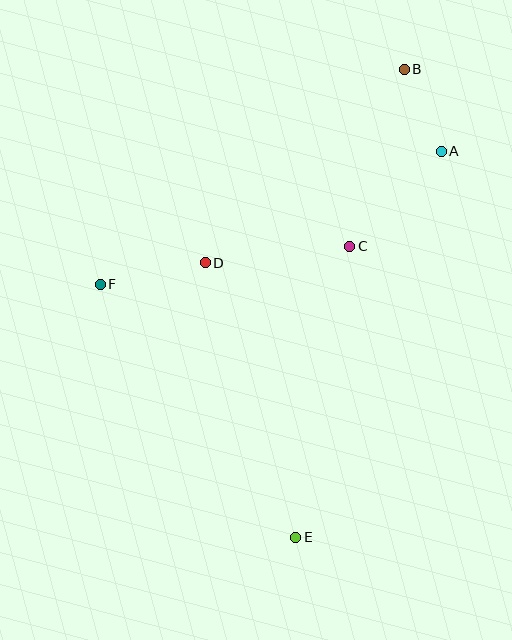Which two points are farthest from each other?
Points B and E are farthest from each other.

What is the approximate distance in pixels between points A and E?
The distance between A and E is approximately 412 pixels.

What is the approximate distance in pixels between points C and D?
The distance between C and D is approximately 145 pixels.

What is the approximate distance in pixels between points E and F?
The distance between E and F is approximately 320 pixels.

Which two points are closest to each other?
Points A and B are closest to each other.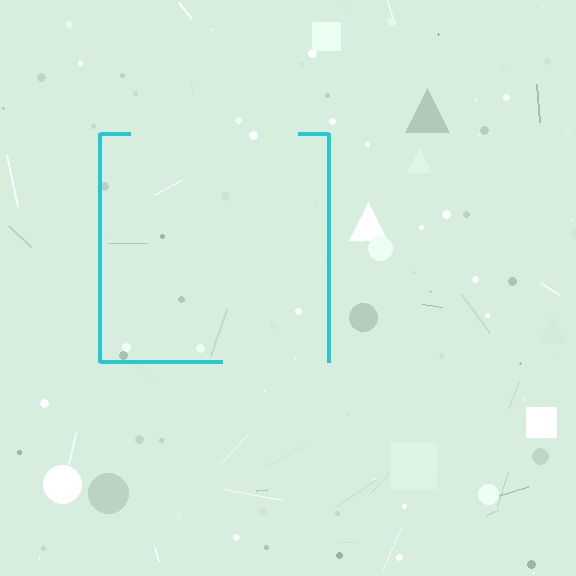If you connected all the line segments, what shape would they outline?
They would outline a square.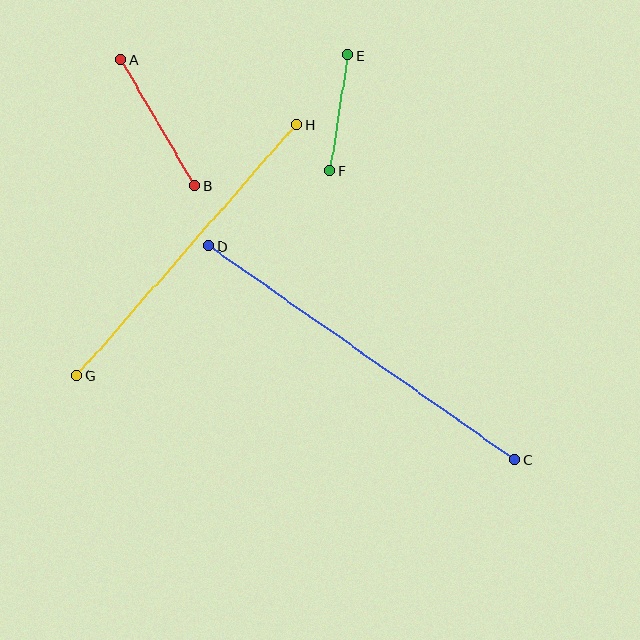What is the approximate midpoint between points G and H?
The midpoint is at approximately (187, 250) pixels.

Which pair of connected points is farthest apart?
Points C and D are farthest apart.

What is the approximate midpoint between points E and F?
The midpoint is at approximately (339, 113) pixels.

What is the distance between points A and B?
The distance is approximately 146 pixels.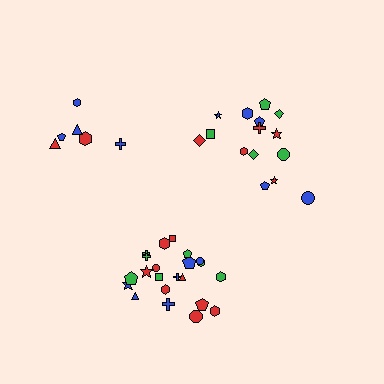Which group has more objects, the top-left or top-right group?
The top-right group.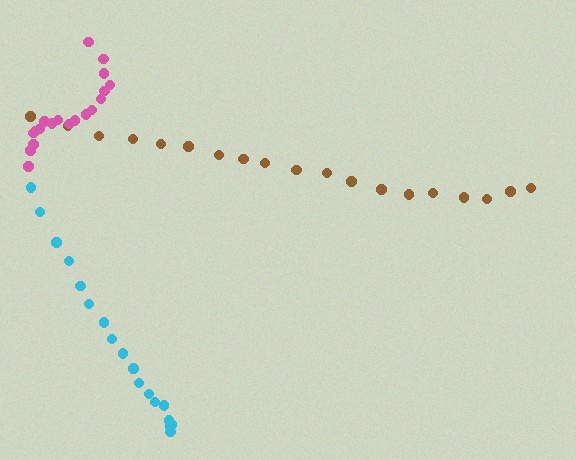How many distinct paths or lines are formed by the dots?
There are 3 distinct paths.